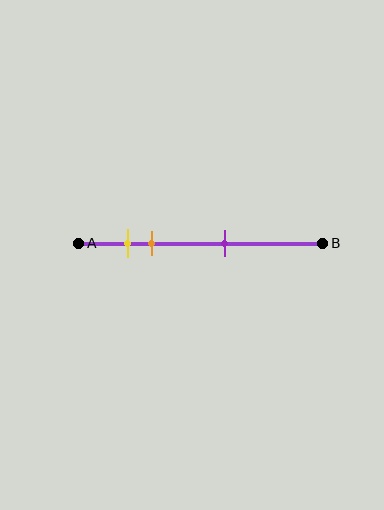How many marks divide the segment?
There are 3 marks dividing the segment.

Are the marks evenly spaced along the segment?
No, the marks are not evenly spaced.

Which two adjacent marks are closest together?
The yellow and orange marks are the closest adjacent pair.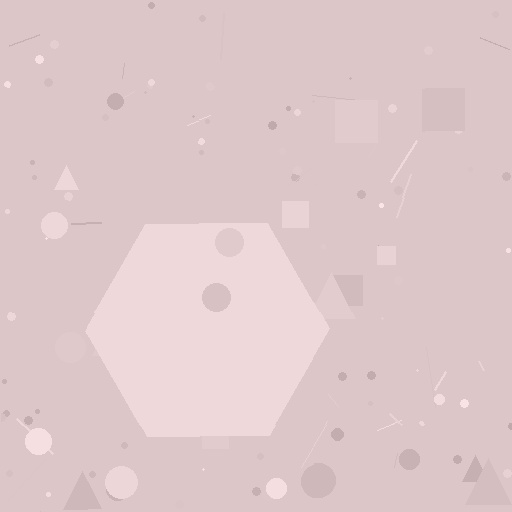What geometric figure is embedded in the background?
A hexagon is embedded in the background.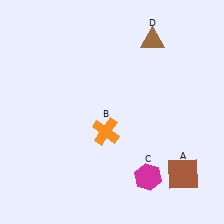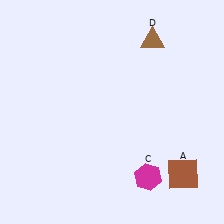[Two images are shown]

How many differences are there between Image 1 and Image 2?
There is 1 difference between the two images.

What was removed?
The orange cross (B) was removed in Image 2.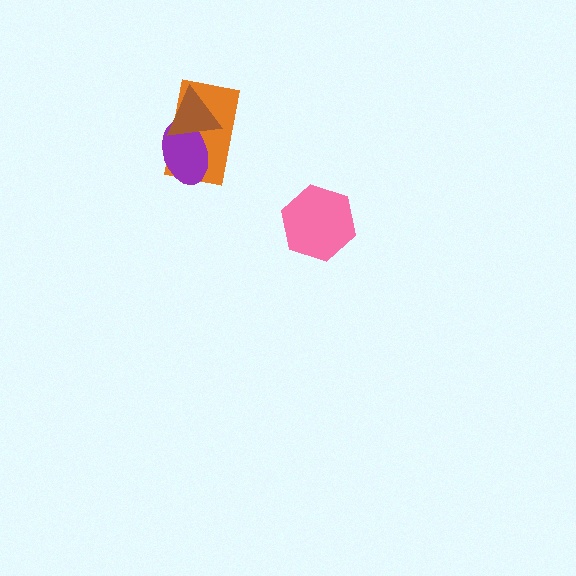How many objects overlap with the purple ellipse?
2 objects overlap with the purple ellipse.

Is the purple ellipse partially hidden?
Yes, it is partially covered by another shape.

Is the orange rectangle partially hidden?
Yes, it is partially covered by another shape.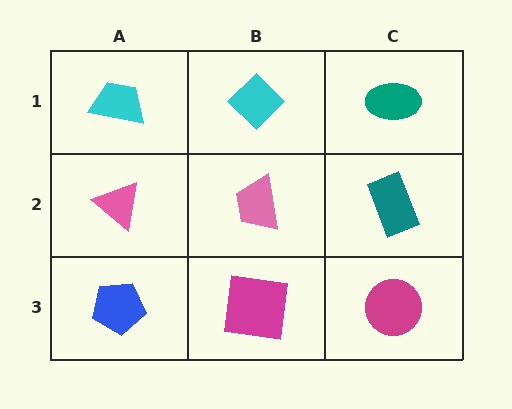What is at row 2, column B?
A pink trapezoid.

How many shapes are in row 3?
3 shapes.